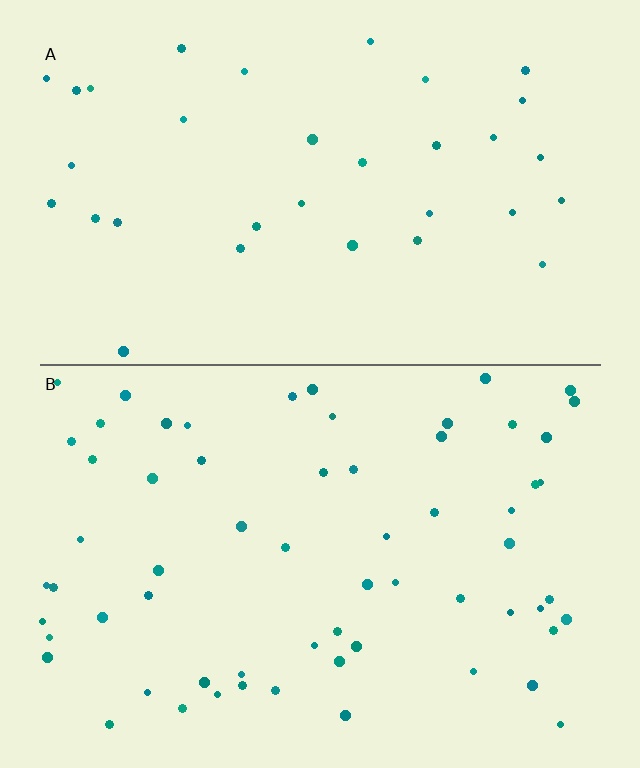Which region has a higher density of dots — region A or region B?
B (the bottom).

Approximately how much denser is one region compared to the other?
Approximately 1.9× — region B over region A.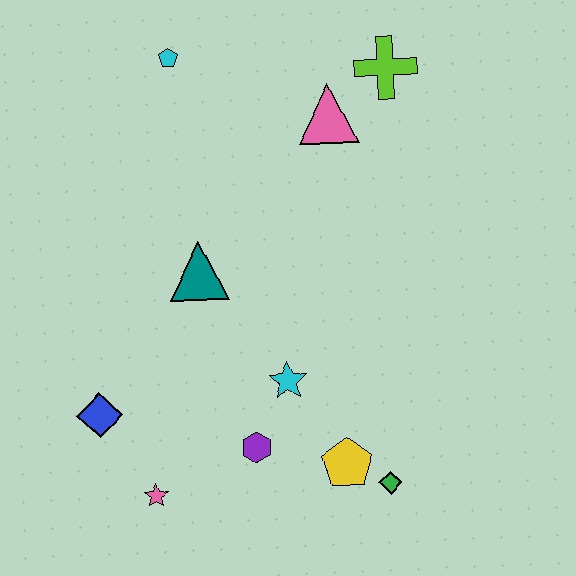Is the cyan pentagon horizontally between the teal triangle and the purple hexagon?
No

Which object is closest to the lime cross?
The pink triangle is closest to the lime cross.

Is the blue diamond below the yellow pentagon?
No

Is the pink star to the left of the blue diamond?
No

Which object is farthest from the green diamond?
The cyan pentagon is farthest from the green diamond.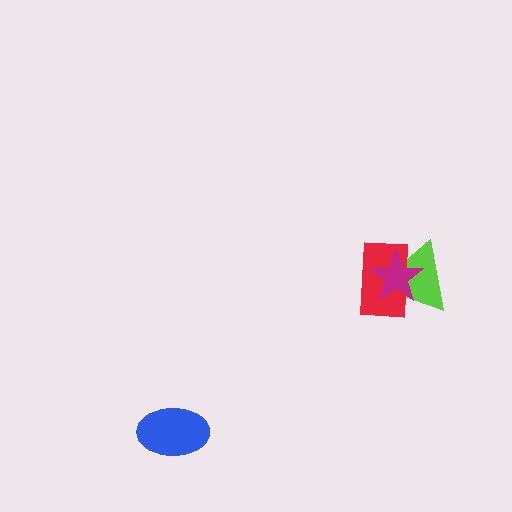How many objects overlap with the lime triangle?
2 objects overlap with the lime triangle.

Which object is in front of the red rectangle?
The magenta star is in front of the red rectangle.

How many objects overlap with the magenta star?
2 objects overlap with the magenta star.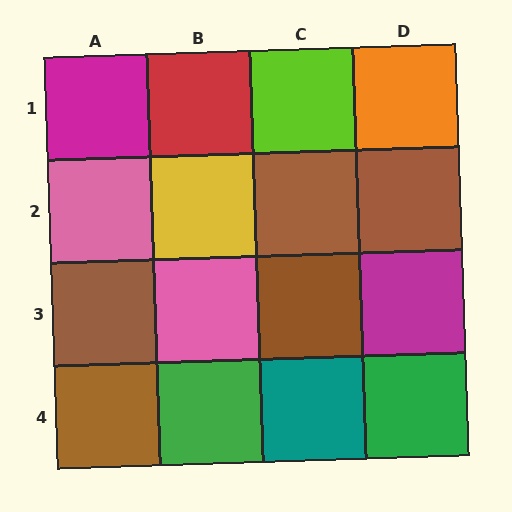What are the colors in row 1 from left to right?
Magenta, red, lime, orange.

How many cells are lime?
1 cell is lime.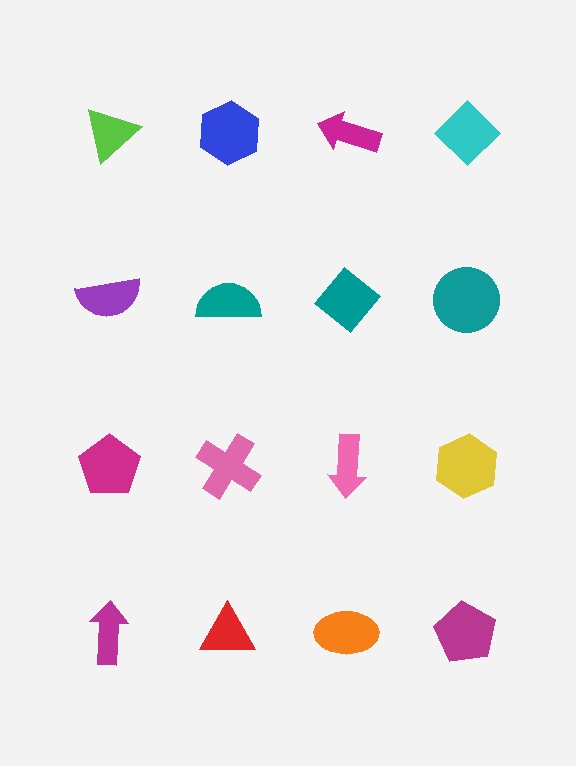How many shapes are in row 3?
4 shapes.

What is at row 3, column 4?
A yellow hexagon.